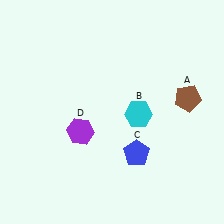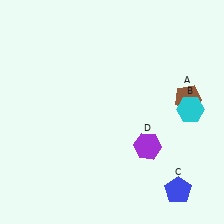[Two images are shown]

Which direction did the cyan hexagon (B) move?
The cyan hexagon (B) moved right.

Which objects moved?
The objects that moved are: the cyan hexagon (B), the blue pentagon (C), the purple hexagon (D).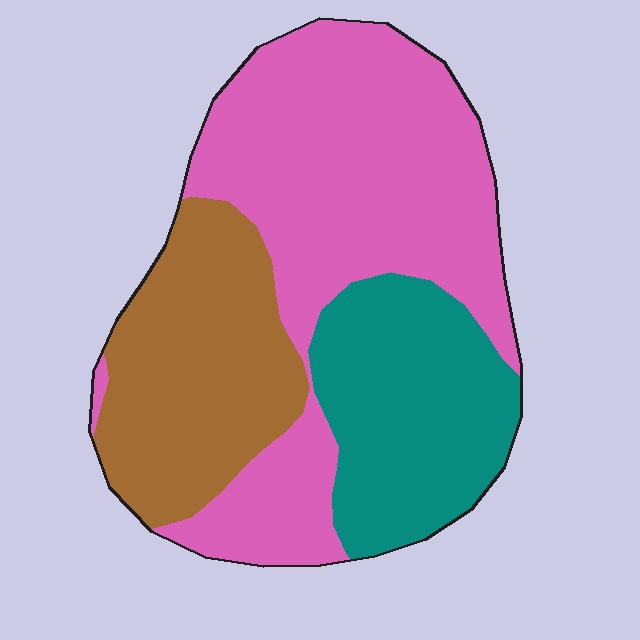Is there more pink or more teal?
Pink.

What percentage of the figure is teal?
Teal covers roughly 25% of the figure.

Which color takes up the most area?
Pink, at roughly 50%.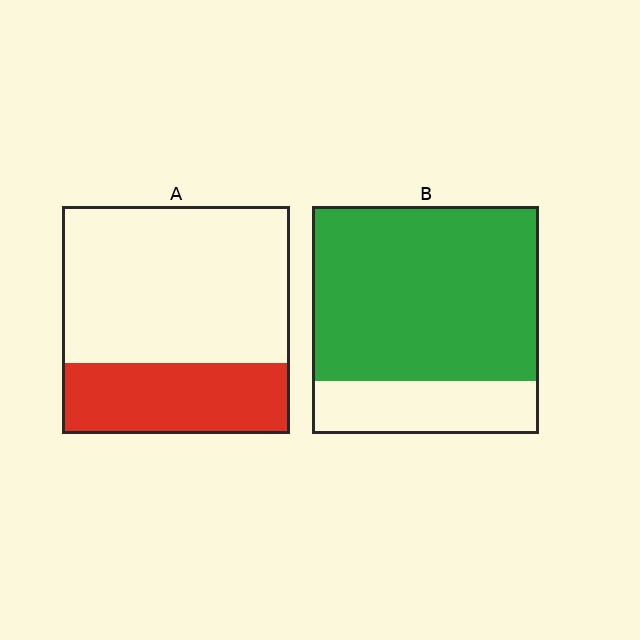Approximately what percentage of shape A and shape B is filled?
A is approximately 30% and B is approximately 75%.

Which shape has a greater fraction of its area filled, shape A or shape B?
Shape B.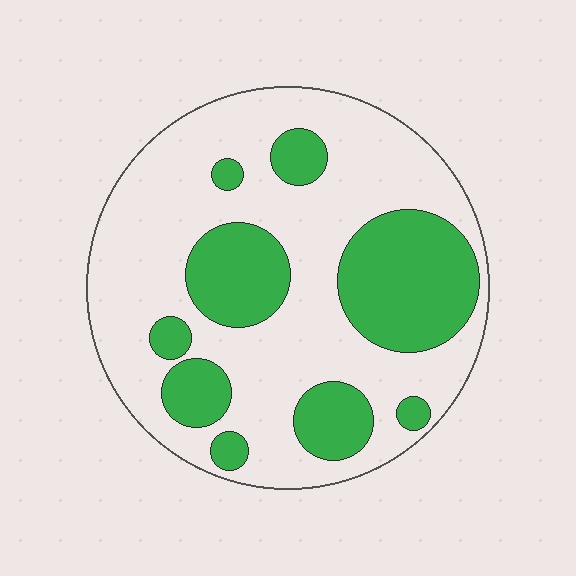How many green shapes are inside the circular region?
9.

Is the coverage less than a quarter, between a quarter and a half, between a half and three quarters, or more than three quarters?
Between a quarter and a half.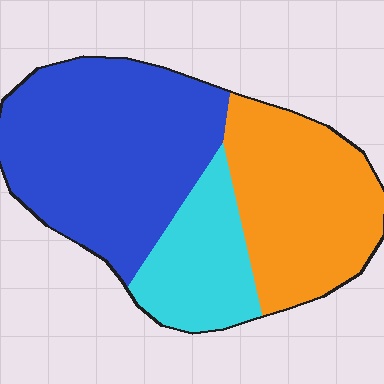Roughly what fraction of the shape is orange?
Orange covers 33% of the shape.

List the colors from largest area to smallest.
From largest to smallest: blue, orange, cyan.